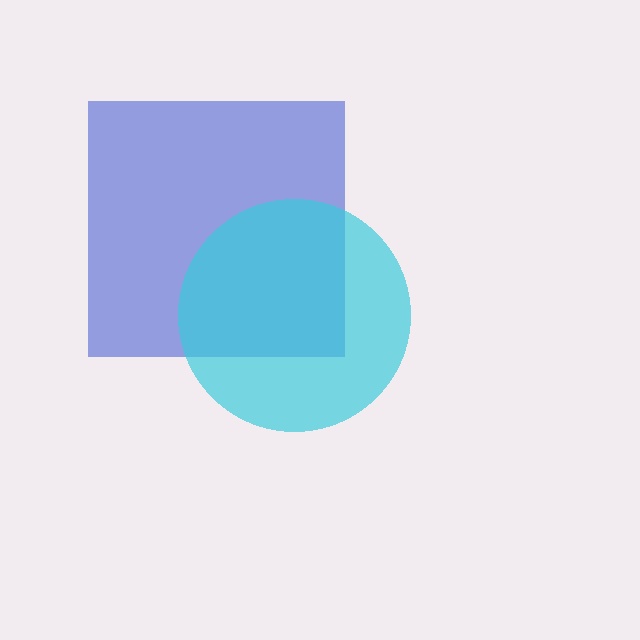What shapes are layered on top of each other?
The layered shapes are: a blue square, a cyan circle.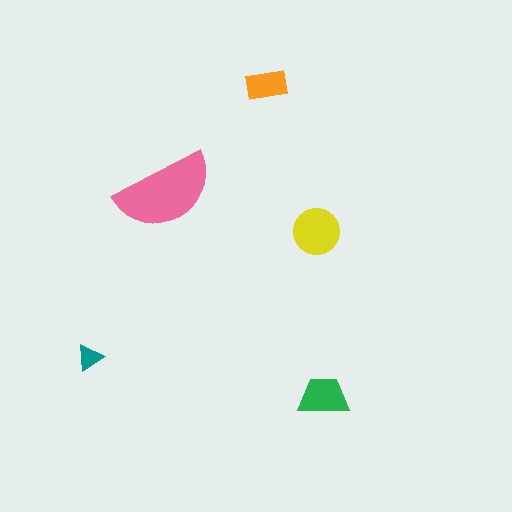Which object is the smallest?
The teal triangle.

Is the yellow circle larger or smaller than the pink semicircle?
Smaller.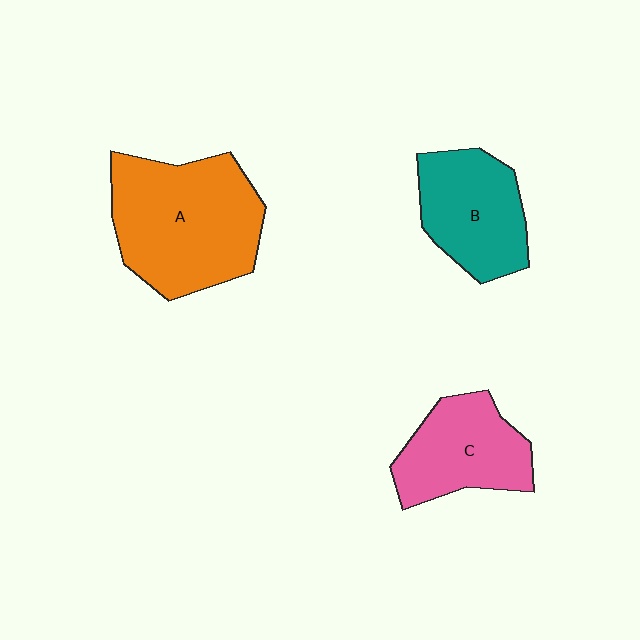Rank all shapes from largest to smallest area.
From largest to smallest: A (orange), B (teal), C (pink).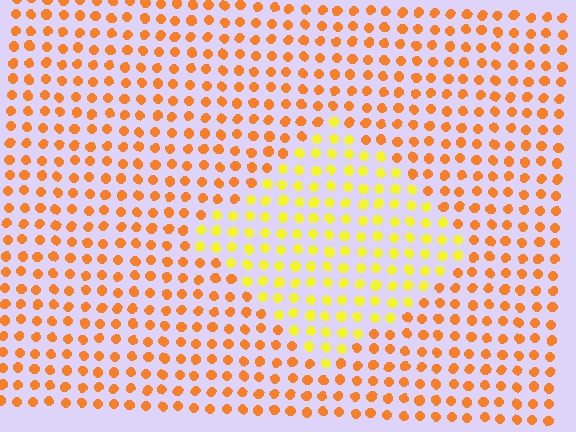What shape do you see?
I see a diamond.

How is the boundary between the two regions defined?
The boundary is defined purely by a slight shift in hue (about 35 degrees). Spacing, size, and orientation are identical on both sides.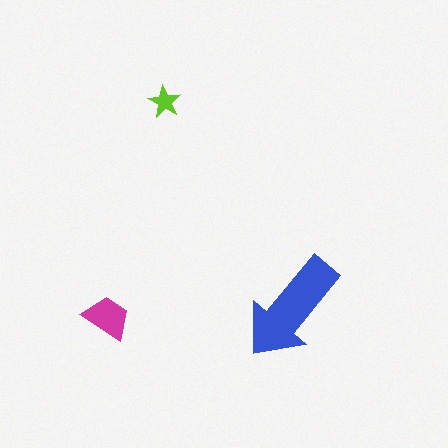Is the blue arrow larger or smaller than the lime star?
Larger.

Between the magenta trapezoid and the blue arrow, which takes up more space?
The blue arrow.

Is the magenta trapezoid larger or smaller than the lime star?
Larger.